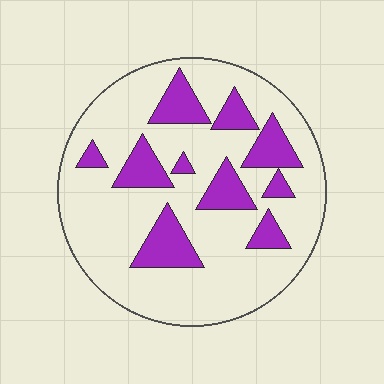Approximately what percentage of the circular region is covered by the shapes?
Approximately 25%.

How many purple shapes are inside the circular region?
10.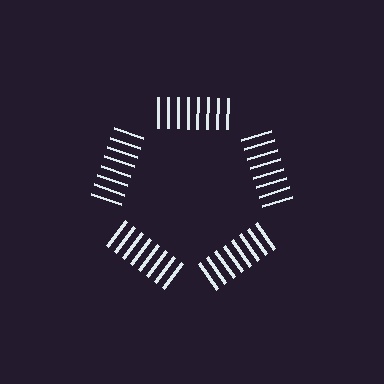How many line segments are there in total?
40 — 8 along each of the 5 edges.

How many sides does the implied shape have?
5 sides — the line-ends trace a pentagon.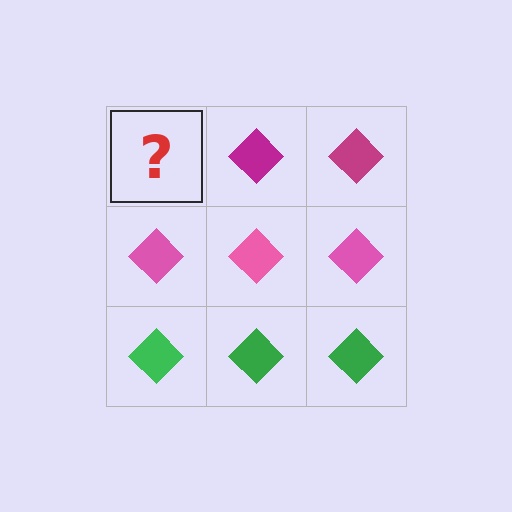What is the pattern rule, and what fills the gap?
The rule is that each row has a consistent color. The gap should be filled with a magenta diamond.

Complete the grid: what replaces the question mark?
The question mark should be replaced with a magenta diamond.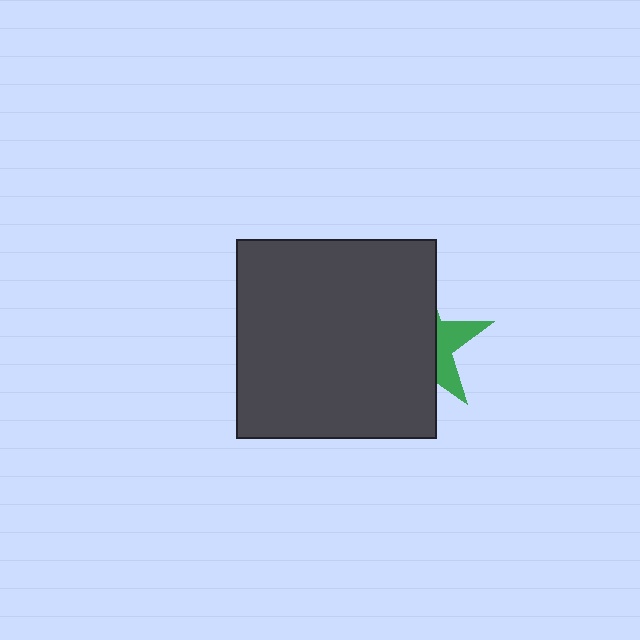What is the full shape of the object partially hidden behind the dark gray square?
The partially hidden object is a green star.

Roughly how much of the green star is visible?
A small part of it is visible (roughly 31%).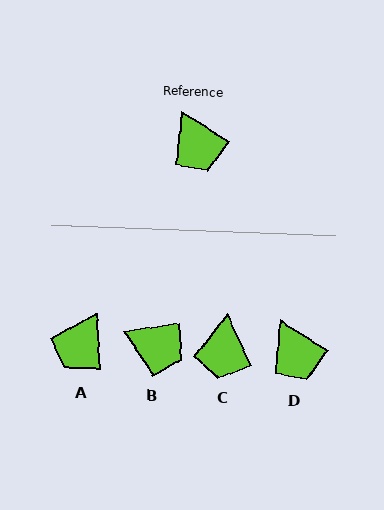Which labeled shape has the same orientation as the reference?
D.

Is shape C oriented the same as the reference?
No, it is off by about 32 degrees.